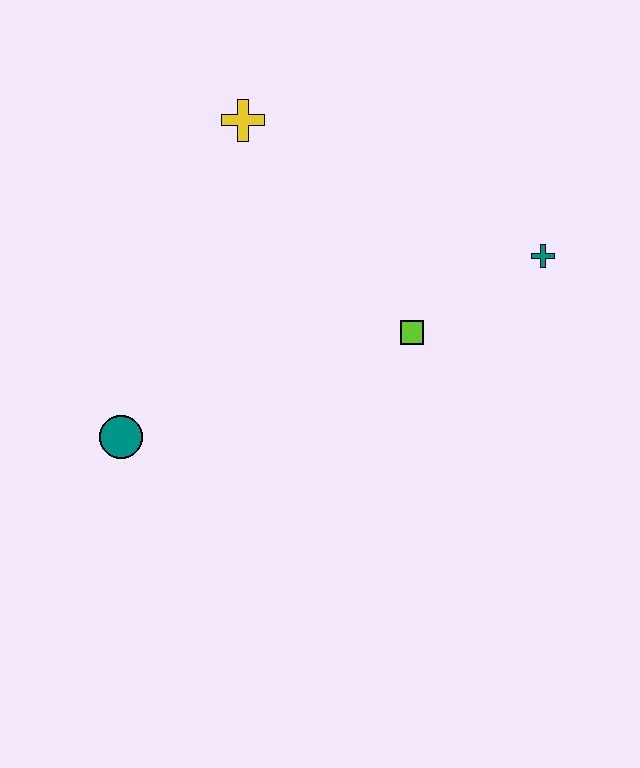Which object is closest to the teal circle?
The lime square is closest to the teal circle.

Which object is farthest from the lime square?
The teal circle is farthest from the lime square.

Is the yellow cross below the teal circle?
No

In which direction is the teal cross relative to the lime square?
The teal cross is to the right of the lime square.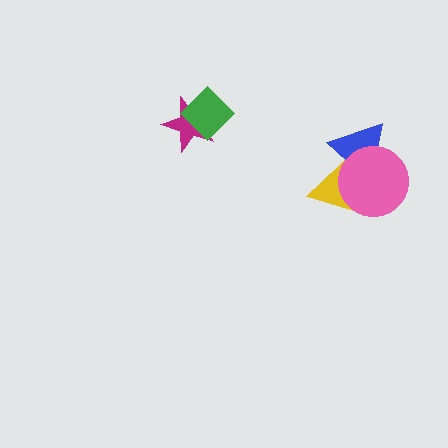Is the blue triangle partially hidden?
Yes, it is partially covered by another shape.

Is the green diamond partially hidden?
No, no other shape covers it.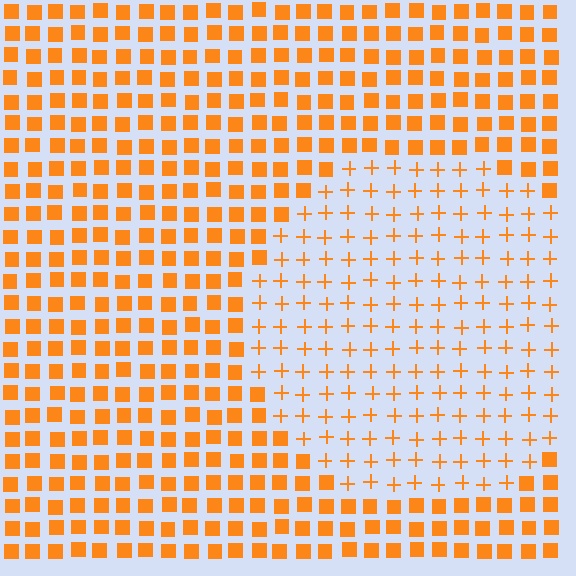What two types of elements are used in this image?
The image uses plus signs inside the circle region and squares outside it.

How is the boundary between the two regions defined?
The boundary is defined by a change in element shape: plus signs inside vs. squares outside. All elements share the same color and spacing.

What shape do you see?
I see a circle.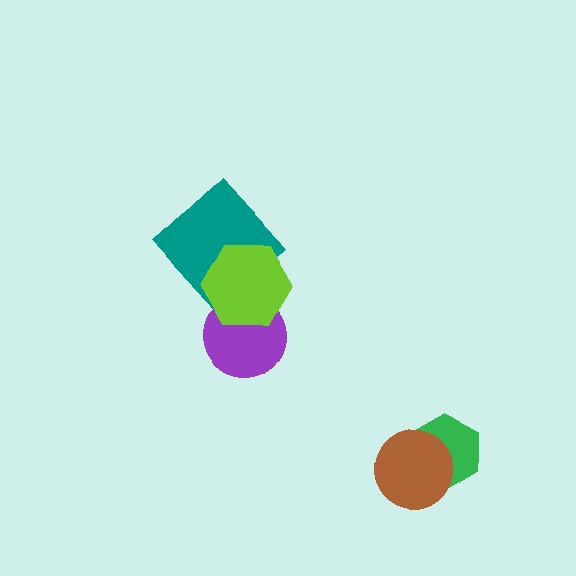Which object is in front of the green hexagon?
The brown circle is in front of the green hexagon.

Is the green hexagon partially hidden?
Yes, it is partially covered by another shape.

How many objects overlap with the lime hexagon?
2 objects overlap with the lime hexagon.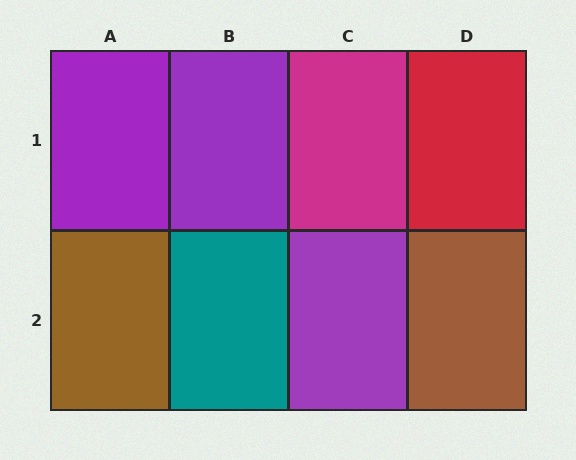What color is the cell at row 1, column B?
Purple.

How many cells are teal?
1 cell is teal.